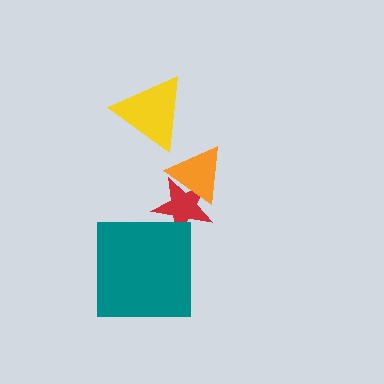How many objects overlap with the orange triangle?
1 object overlaps with the orange triangle.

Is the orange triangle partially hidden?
No, no other shape covers it.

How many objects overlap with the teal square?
0 objects overlap with the teal square.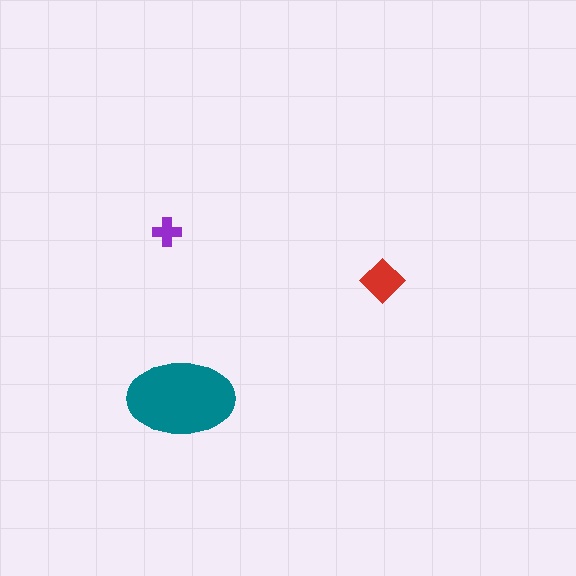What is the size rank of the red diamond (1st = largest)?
2nd.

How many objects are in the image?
There are 3 objects in the image.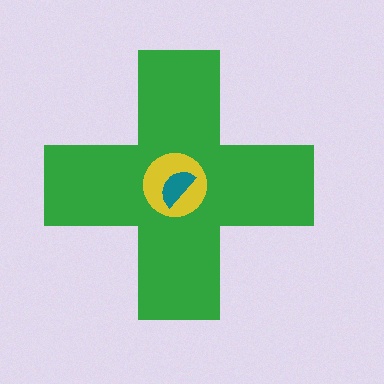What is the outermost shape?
The green cross.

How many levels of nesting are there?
3.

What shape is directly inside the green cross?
The yellow circle.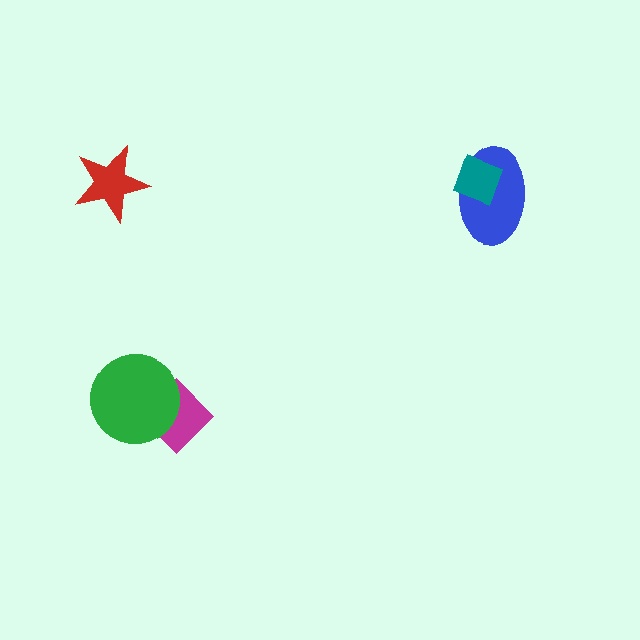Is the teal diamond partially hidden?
No, no other shape covers it.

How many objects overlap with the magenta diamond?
1 object overlaps with the magenta diamond.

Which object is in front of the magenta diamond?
The green circle is in front of the magenta diamond.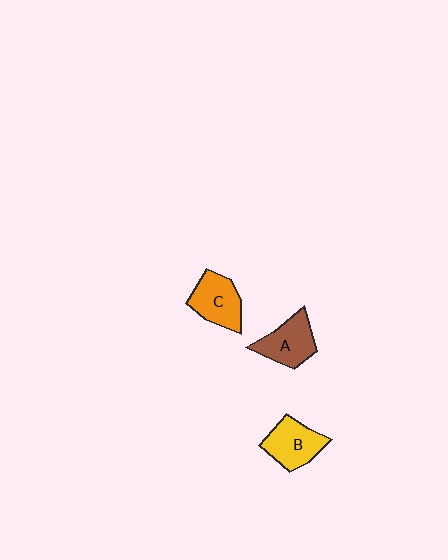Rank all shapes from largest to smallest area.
From largest to smallest: C (orange), B (yellow), A (brown).